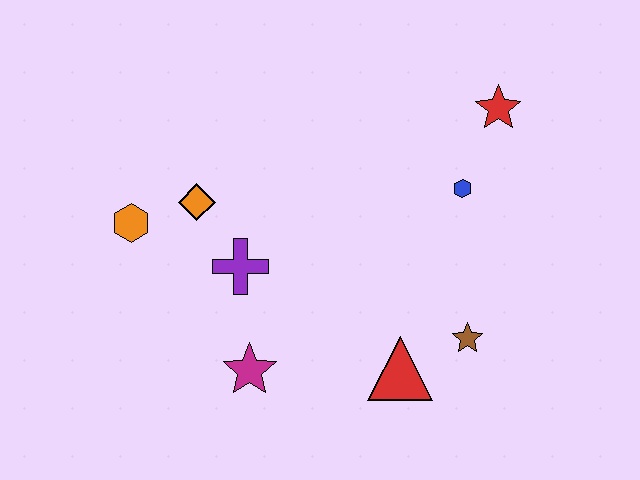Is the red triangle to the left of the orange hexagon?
No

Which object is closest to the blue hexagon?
The red star is closest to the blue hexagon.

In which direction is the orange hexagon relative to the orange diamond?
The orange hexagon is to the left of the orange diamond.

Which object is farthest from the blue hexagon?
The orange hexagon is farthest from the blue hexagon.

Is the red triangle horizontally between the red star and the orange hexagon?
Yes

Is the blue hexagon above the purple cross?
Yes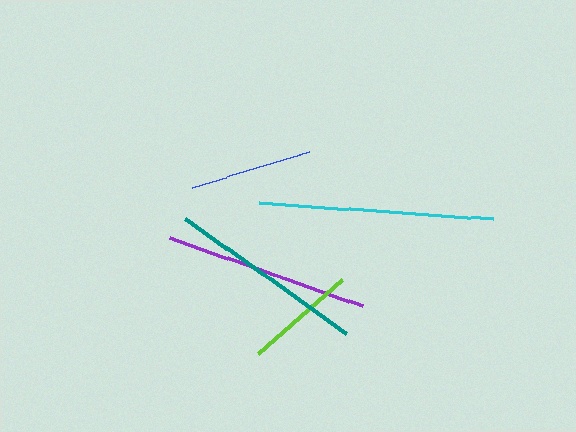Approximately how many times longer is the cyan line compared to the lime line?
The cyan line is approximately 2.1 times the length of the lime line.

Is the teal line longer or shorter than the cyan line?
The cyan line is longer than the teal line.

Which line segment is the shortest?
The lime line is the shortest at approximately 113 pixels.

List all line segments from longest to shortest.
From longest to shortest: cyan, purple, teal, blue, lime.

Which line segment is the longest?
The cyan line is the longest at approximately 234 pixels.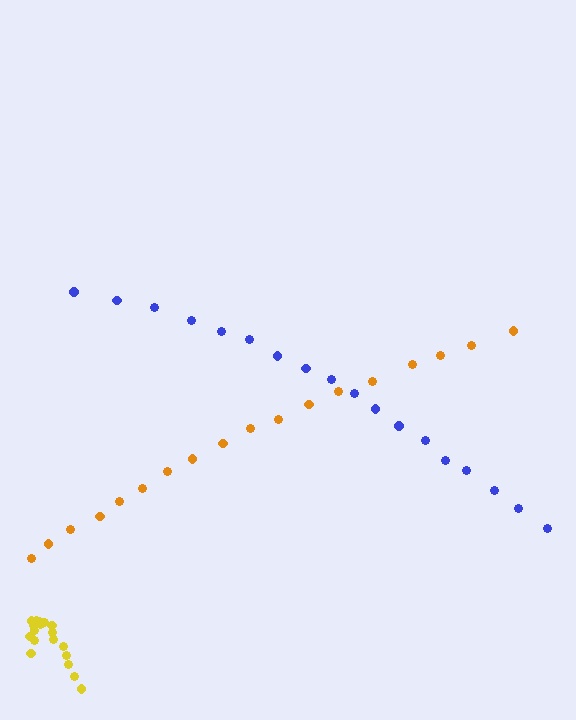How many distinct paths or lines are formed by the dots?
There are 3 distinct paths.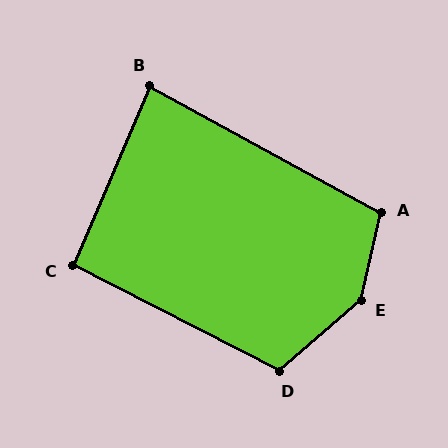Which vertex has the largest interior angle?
E, at approximately 143 degrees.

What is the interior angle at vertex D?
Approximately 112 degrees (obtuse).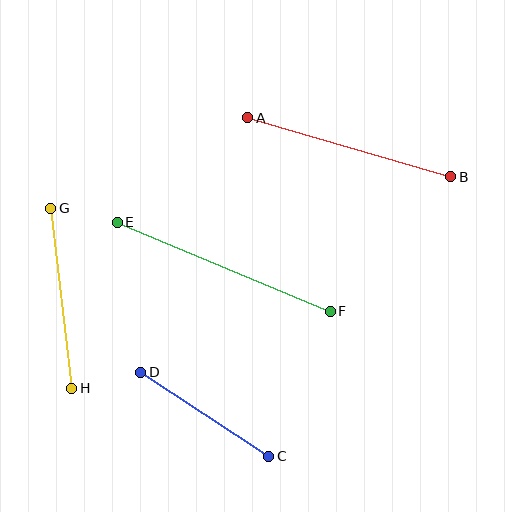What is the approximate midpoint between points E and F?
The midpoint is at approximately (224, 267) pixels.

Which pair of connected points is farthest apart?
Points E and F are farthest apart.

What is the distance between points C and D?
The distance is approximately 153 pixels.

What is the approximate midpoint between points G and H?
The midpoint is at approximately (61, 298) pixels.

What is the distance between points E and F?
The distance is approximately 231 pixels.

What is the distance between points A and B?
The distance is approximately 211 pixels.